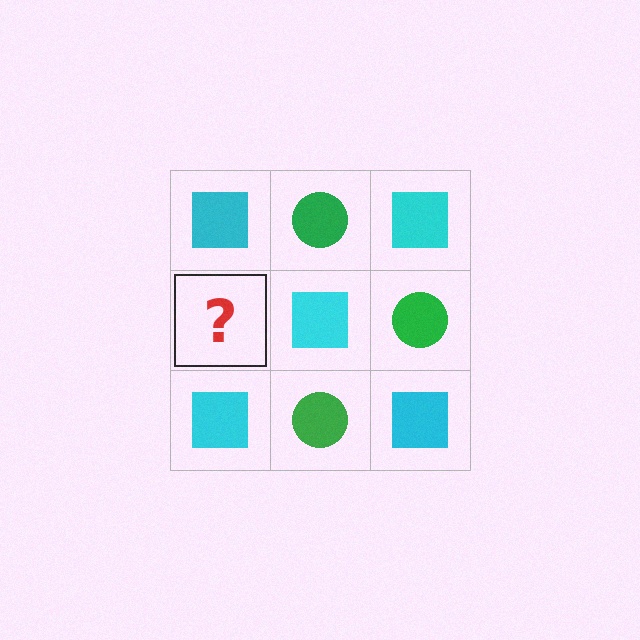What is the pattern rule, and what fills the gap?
The rule is that it alternates cyan square and green circle in a checkerboard pattern. The gap should be filled with a green circle.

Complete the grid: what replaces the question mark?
The question mark should be replaced with a green circle.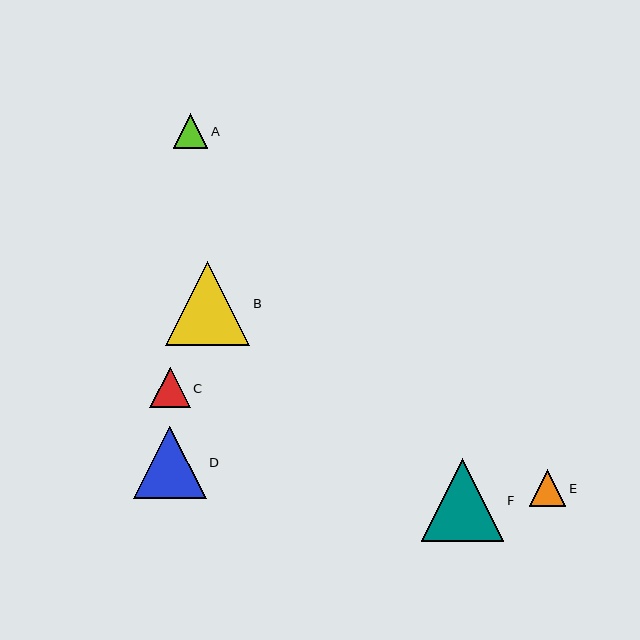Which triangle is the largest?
Triangle B is the largest with a size of approximately 84 pixels.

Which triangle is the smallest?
Triangle A is the smallest with a size of approximately 35 pixels.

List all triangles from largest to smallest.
From largest to smallest: B, F, D, C, E, A.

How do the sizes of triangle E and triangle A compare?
Triangle E and triangle A are approximately the same size.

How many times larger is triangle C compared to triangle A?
Triangle C is approximately 1.2 times the size of triangle A.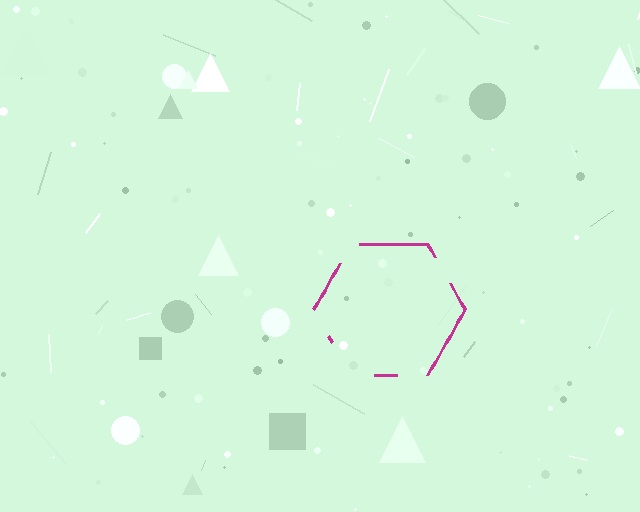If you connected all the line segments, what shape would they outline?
They would outline a hexagon.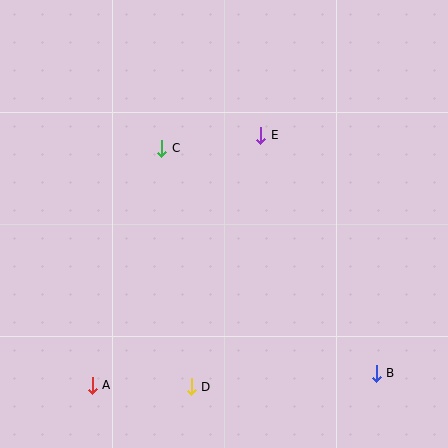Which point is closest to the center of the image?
Point E at (261, 135) is closest to the center.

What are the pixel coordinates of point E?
Point E is at (261, 135).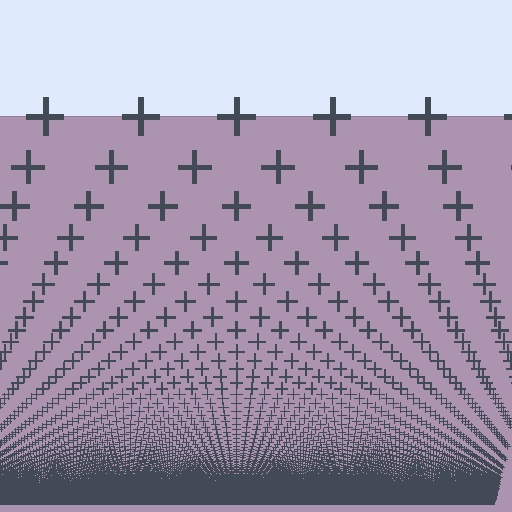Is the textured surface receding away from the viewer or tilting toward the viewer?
The surface appears to tilt toward the viewer. Texture elements get larger and sparser toward the top.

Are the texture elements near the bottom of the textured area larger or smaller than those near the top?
Smaller. The gradient is inverted — elements near the bottom are smaller and denser.